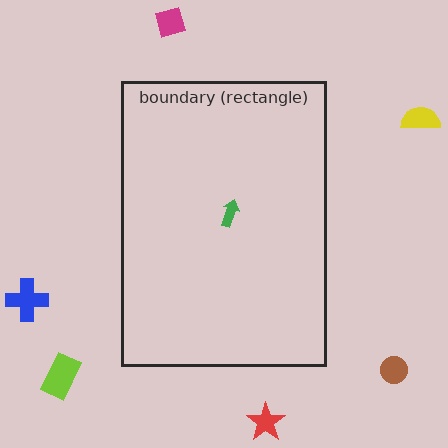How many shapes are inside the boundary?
1 inside, 6 outside.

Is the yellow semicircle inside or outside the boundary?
Outside.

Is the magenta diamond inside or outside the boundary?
Outside.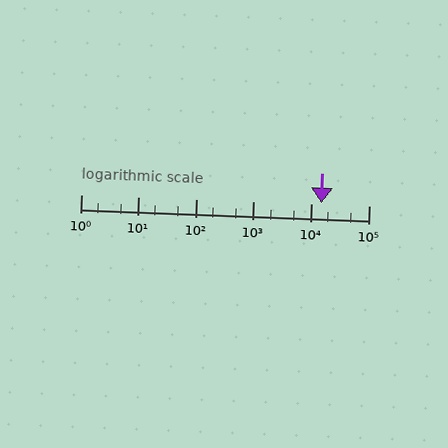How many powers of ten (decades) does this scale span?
The scale spans 5 decades, from 1 to 100000.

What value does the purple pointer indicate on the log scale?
The pointer indicates approximately 15000.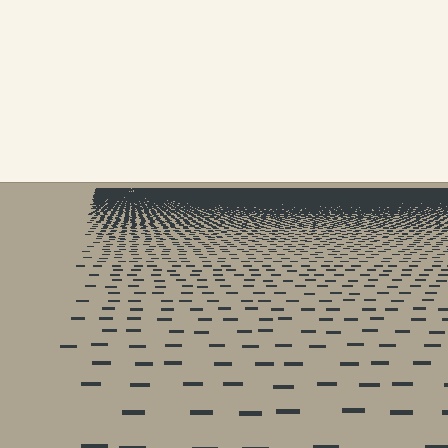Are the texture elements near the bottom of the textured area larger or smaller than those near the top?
Larger. Near the bottom, elements are closer to the viewer and appear at a bigger on-screen size.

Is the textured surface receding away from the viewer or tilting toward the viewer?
The surface is receding away from the viewer. Texture elements get smaller and denser toward the top.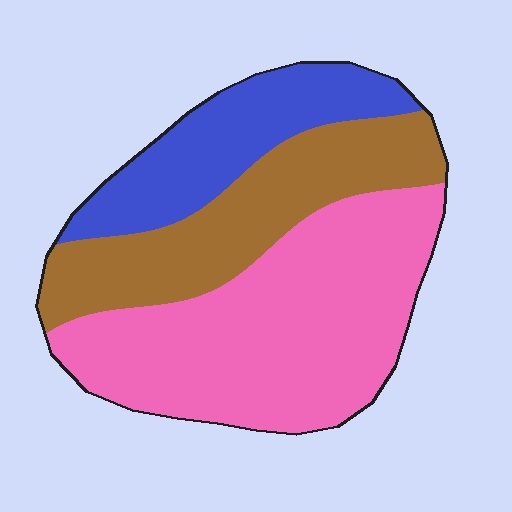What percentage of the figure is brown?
Brown takes up about one quarter (1/4) of the figure.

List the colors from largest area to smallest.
From largest to smallest: pink, brown, blue.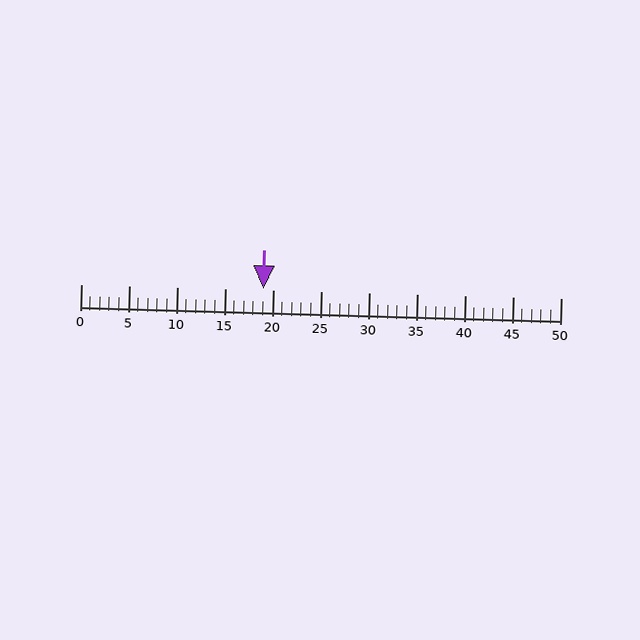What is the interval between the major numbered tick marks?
The major tick marks are spaced 5 units apart.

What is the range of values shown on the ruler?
The ruler shows values from 0 to 50.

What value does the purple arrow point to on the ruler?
The purple arrow points to approximately 19.